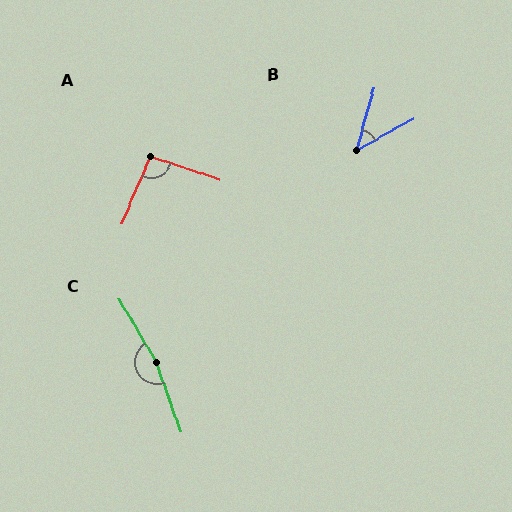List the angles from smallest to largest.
B (45°), A (94°), C (169°).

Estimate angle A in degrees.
Approximately 94 degrees.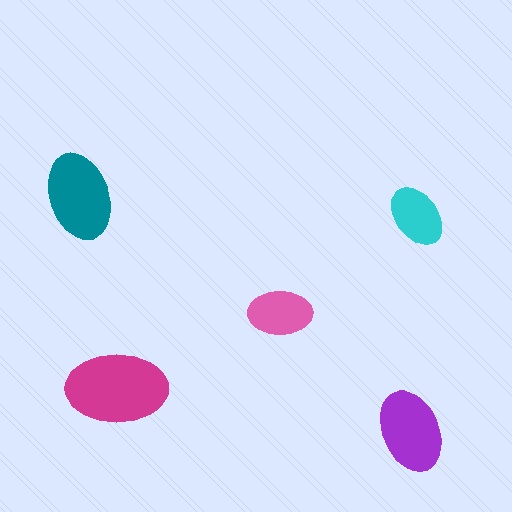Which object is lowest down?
The purple ellipse is bottommost.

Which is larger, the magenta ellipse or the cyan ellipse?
The magenta one.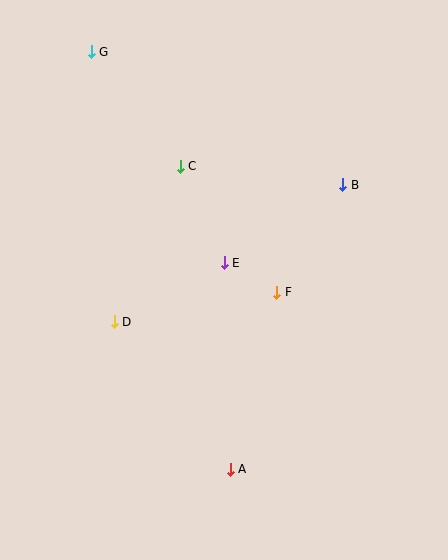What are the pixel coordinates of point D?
Point D is at (114, 322).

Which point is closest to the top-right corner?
Point B is closest to the top-right corner.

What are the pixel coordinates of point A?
Point A is at (230, 469).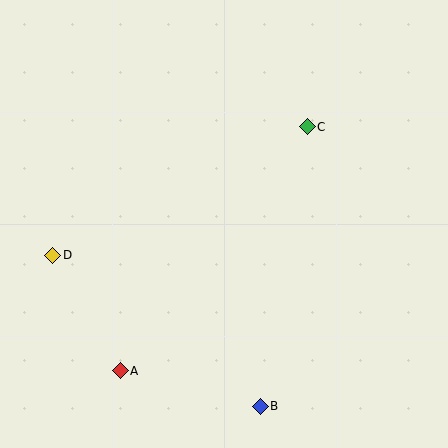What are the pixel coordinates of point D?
Point D is at (53, 255).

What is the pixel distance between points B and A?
The distance between B and A is 145 pixels.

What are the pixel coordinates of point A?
Point A is at (120, 371).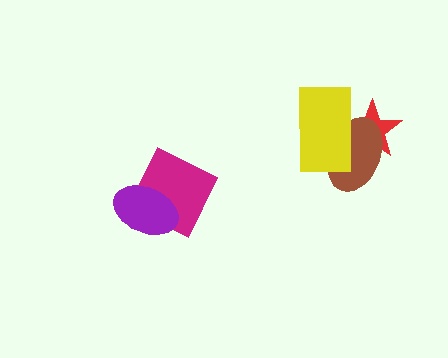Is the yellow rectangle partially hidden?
No, no other shape covers it.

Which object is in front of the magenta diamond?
The purple ellipse is in front of the magenta diamond.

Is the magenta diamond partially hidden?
Yes, it is partially covered by another shape.